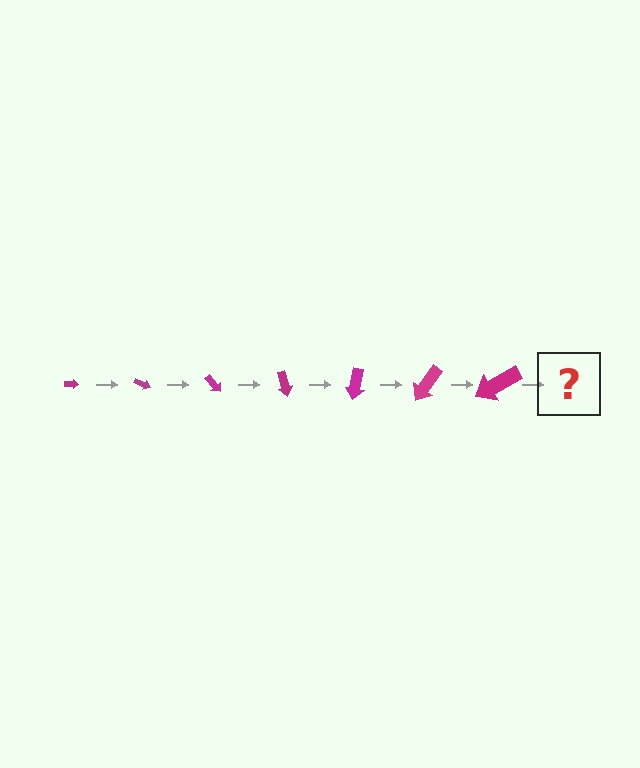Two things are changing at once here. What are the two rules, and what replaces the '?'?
The two rules are that the arrow grows larger each step and it rotates 25 degrees each step. The '?' should be an arrow, larger than the previous one and rotated 175 degrees from the start.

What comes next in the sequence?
The next element should be an arrow, larger than the previous one and rotated 175 degrees from the start.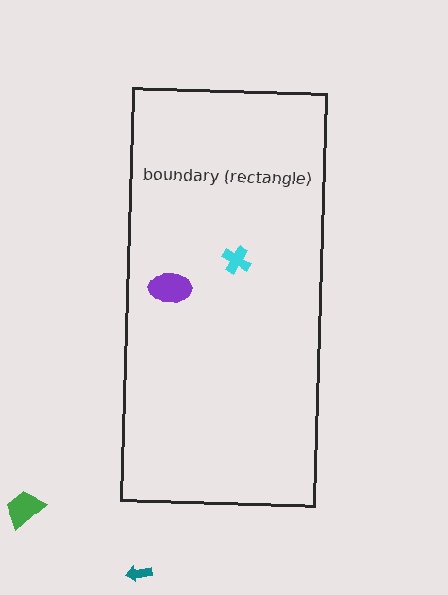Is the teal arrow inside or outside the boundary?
Outside.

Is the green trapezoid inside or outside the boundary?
Outside.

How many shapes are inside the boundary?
2 inside, 2 outside.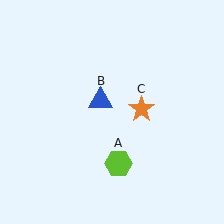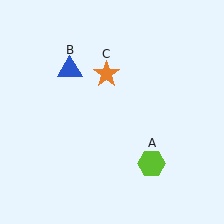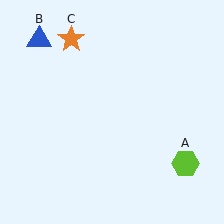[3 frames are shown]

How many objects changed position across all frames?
3 objects changed position: lime hexagon (object A), blue triangle (object B), orange star (object C).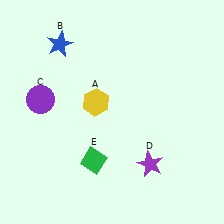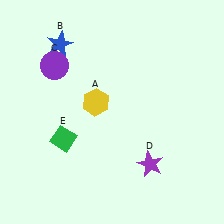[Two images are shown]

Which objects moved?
The objects that moved are: the purple circle (C), the green diamond (E).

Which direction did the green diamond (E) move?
The green diamond (E) moved left.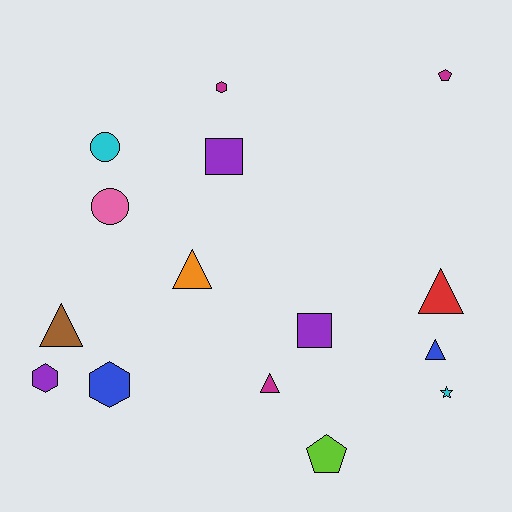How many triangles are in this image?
There are 5 triangles.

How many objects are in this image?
There are 15 objects.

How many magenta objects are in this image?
There are 3 magenta objects.